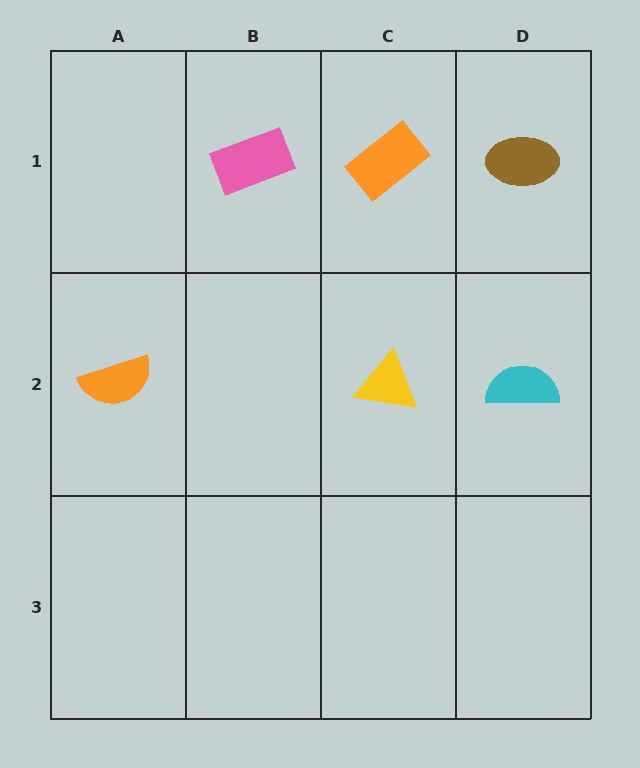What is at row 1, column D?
A brown ellipse.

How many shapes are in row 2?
3 shapes.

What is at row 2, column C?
A yellow triangle.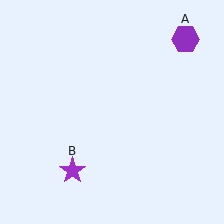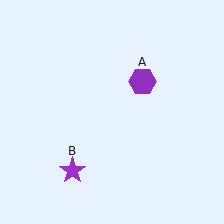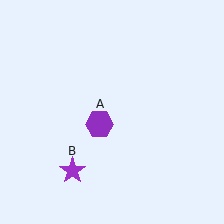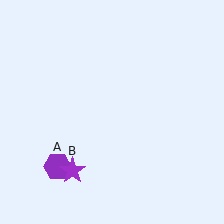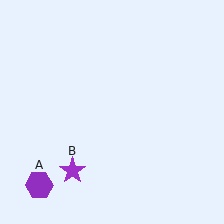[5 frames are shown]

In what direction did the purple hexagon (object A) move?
The purple hexagon (object A) moved down and to the left.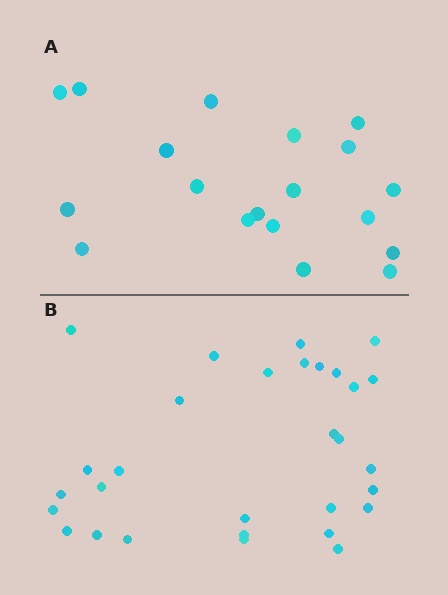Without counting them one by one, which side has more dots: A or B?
Region B (the bottom region) has more dots.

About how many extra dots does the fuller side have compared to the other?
Region B has roughly 12 or so more dots than region A.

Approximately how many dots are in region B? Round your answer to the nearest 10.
About 30 dots.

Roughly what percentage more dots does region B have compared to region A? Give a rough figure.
About 60% more.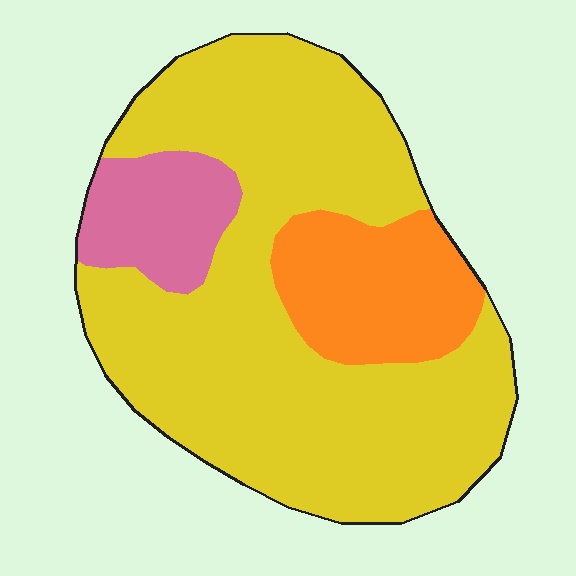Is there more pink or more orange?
Orange.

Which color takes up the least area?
Pink, at roughly 10%.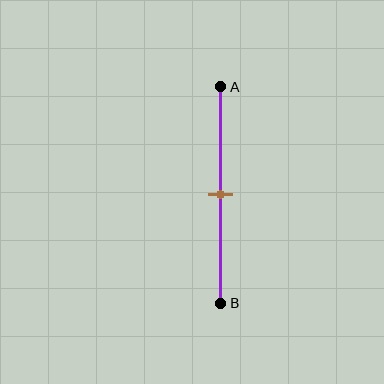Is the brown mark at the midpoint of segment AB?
Yes, the mark is approximately at the midpoint.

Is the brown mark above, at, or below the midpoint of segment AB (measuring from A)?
The brown mark is approximately at the midpoint of segment AB.